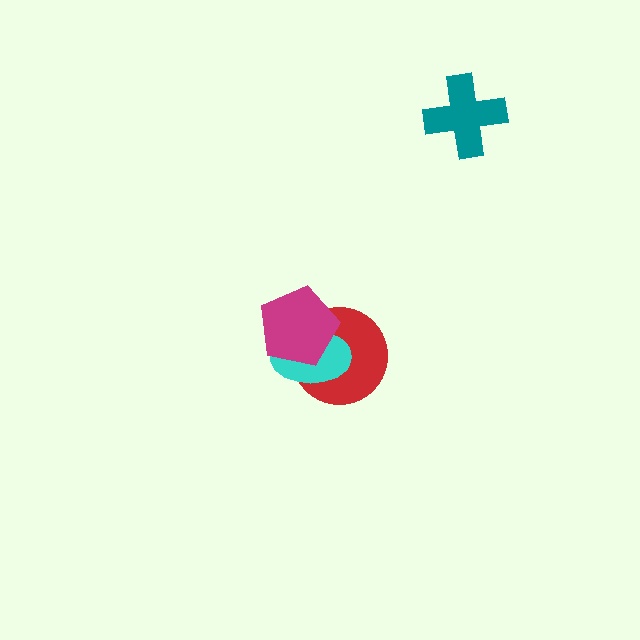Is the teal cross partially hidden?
No, no other shape covers it.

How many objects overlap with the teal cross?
0 objects overlap with the teal cross.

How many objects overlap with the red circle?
2 objects overlap with the red circle.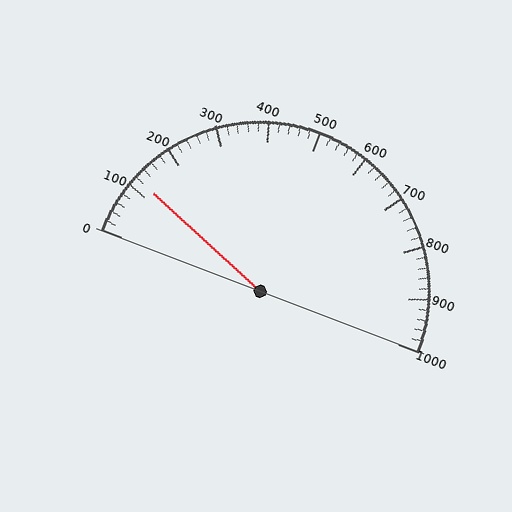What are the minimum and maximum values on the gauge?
The gauge ranges from 0 to 1000.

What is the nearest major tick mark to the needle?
The nearest major tick mark is 100.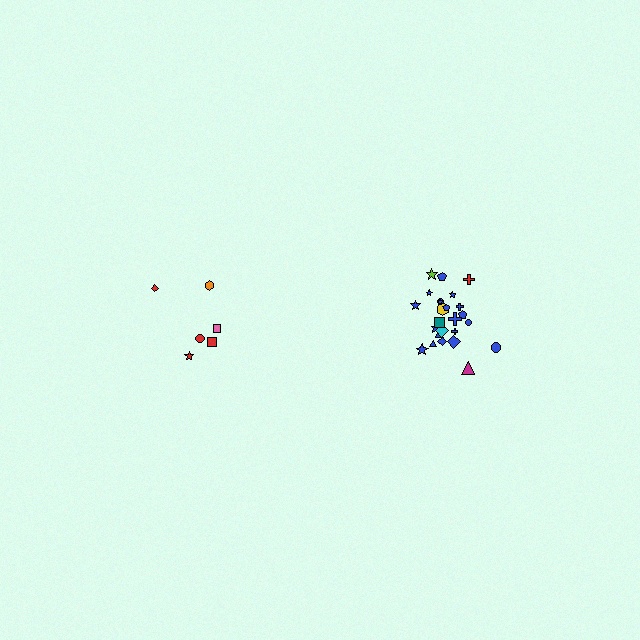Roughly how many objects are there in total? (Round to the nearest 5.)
Roughly 30 objects in total.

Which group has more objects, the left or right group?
The right group.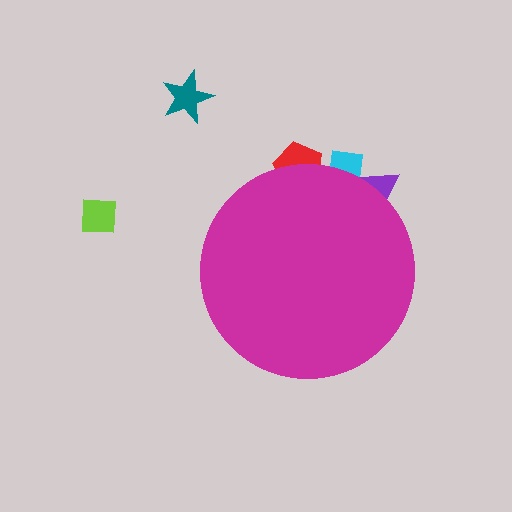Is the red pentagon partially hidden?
Yes, the red pentagon is partially hidden behind the magenta circle.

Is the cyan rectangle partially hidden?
Yes, the cyan rectangle is partially hidden behind the magenta circle.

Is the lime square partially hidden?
No, the lime square is fully visible.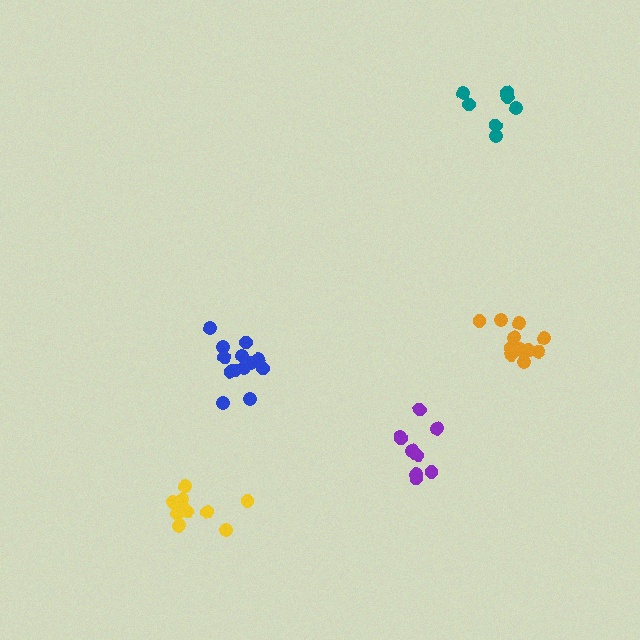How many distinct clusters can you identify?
There are 5 distinct clusters.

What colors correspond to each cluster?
The clusters are colored: blue, yellow, teal, purple, orange.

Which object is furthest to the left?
The yellow cluster is leftmost.